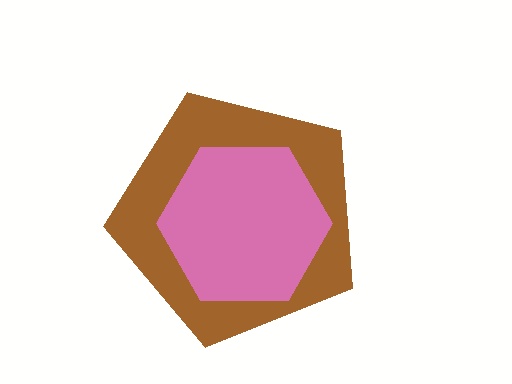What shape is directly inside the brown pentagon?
The pink hexagon.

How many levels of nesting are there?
2.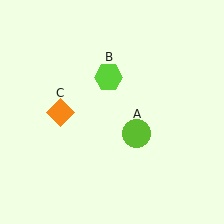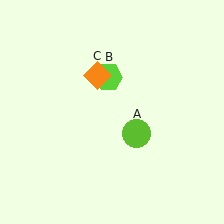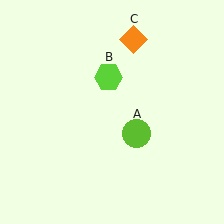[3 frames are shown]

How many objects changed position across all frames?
1 object changed position: orange diamond (object C).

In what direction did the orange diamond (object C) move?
The orange diamond (object C) moved up and to the right.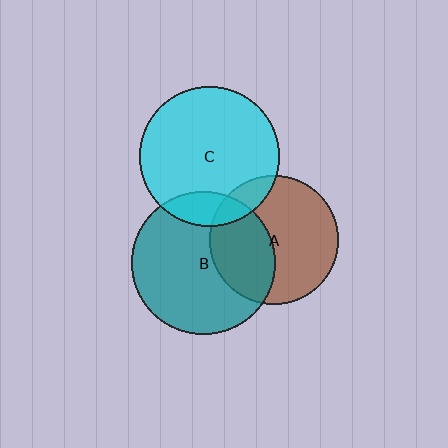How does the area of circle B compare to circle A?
Approximately 1.2 times.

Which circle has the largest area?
Circle B (teal).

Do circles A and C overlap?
Yes.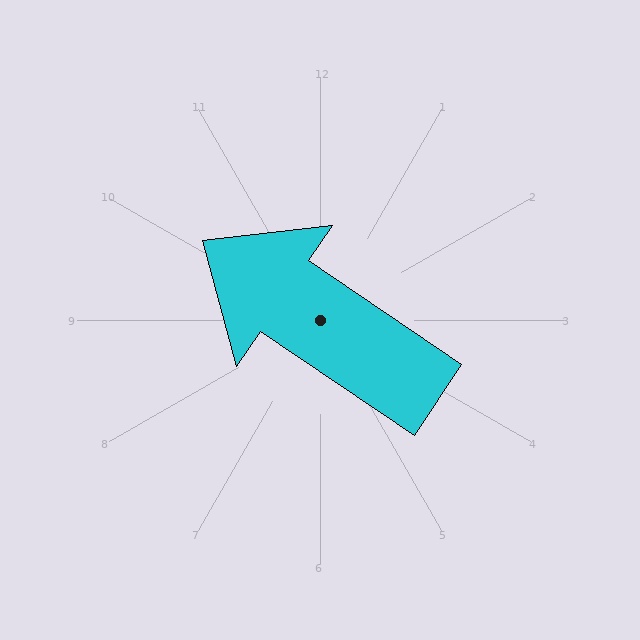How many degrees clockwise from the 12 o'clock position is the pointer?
Approximately 304 degrees.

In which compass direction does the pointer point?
Northwest.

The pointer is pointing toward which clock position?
Roughly 10 o'clock.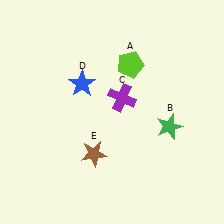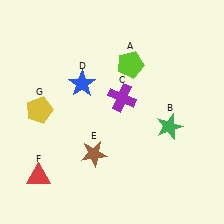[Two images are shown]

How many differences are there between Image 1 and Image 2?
There are 2 differences between the two images.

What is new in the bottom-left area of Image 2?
A red triangle (F) was added in the bottom-left area of Image 2.